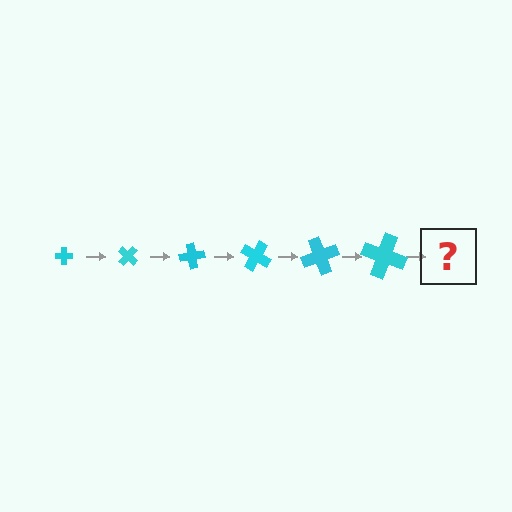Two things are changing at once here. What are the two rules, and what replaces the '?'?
The two rules are that the cross grows larger each step and it rotates 40 degrees each step. The '?' should be a cross, larger than the previous one and rotated 240 degrees from the start.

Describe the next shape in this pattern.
It should be a cross, larger than the previous one and rotated 240 degrees from the start.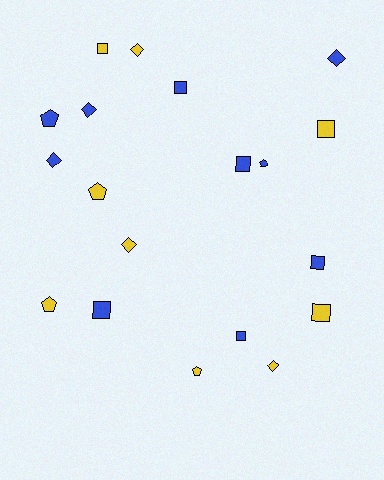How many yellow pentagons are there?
There are 3 yellow pentagons.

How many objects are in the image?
There are 19 objects.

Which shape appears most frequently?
Square, with 8 objects.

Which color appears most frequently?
Blue, with 10 objects.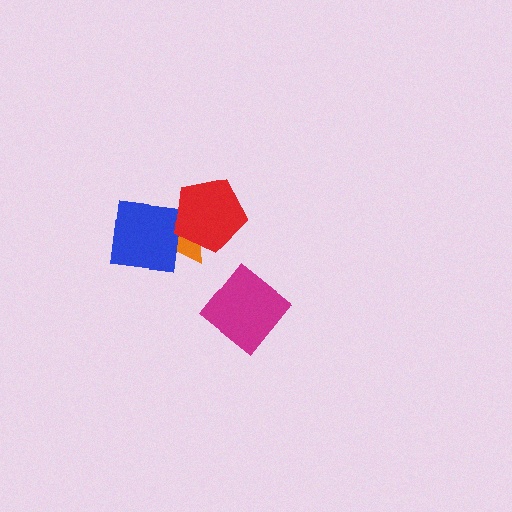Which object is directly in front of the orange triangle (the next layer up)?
The blue square is directly in front of the orange triangle.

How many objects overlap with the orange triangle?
2 objects overlap with the orange triangle.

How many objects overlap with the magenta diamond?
0 objects overlap with the magenta diamond.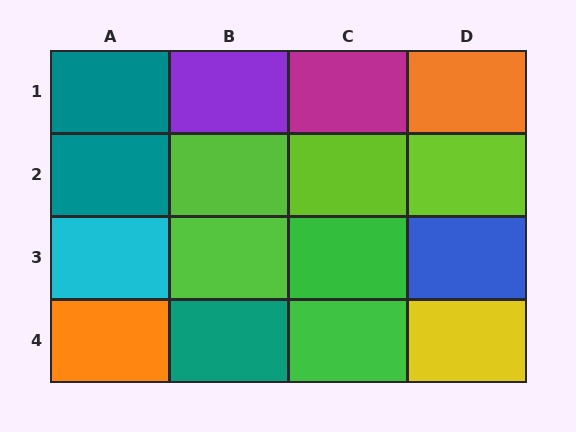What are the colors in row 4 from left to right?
Orange, teal, green, yellow.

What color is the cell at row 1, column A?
Teal.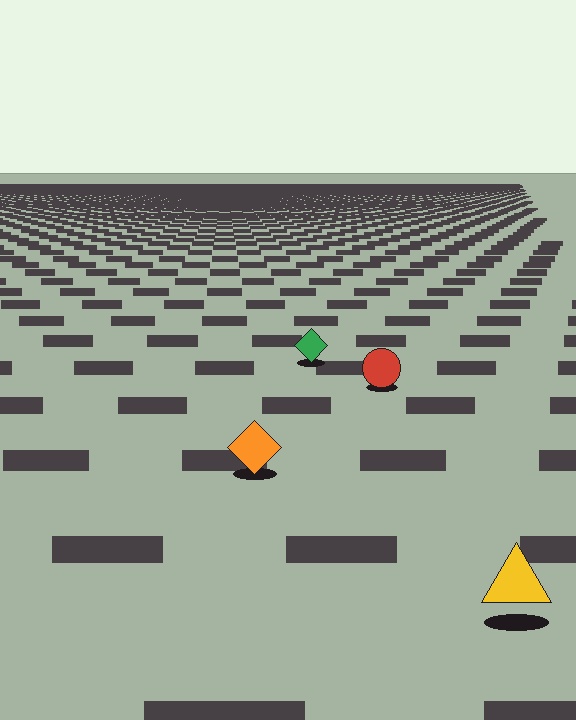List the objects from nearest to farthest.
From nearest to farthest: the yellow triangle, the orange diamond, the red circle, the green diamond.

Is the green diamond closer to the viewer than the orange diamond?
No. The orange diamond is closer — you can tell from the texture gradient: the ground texture is coarser near it.